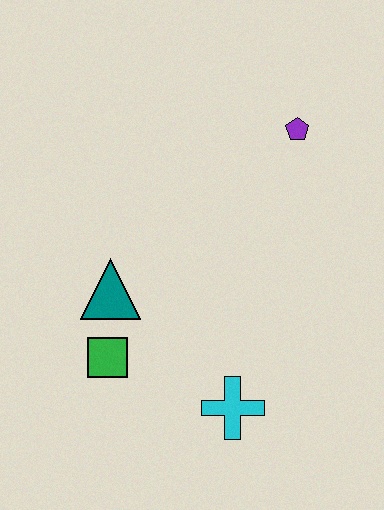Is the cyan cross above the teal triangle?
No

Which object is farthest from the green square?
The purple pentagon is farthest from the green square.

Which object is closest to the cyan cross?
The green square is closest to the cyan cross.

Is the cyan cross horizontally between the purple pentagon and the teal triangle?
Yes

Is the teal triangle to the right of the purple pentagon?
No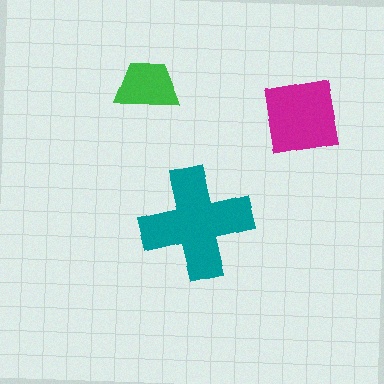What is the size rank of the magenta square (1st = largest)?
2nd.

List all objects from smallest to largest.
The green trapezoid, the magenta square, the teal cross.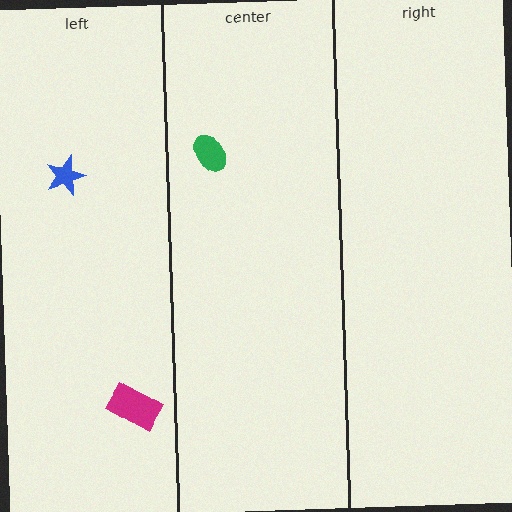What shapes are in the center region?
The green ellipse.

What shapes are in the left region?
The blue star, the magenta rectangle.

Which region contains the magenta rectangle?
The left region.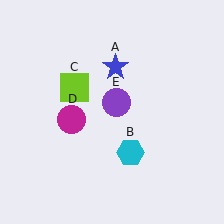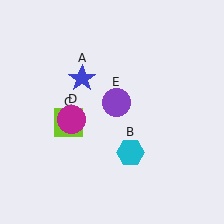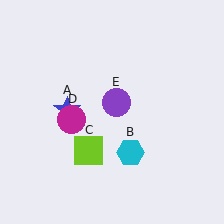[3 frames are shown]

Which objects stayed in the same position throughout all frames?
Cyan hexagon (object B) and magenta circle (object D) and purple circle (object E) remained stationary.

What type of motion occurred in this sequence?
The blue star (object A), lime square (object C) rotated counterclockwise around the center of the scene.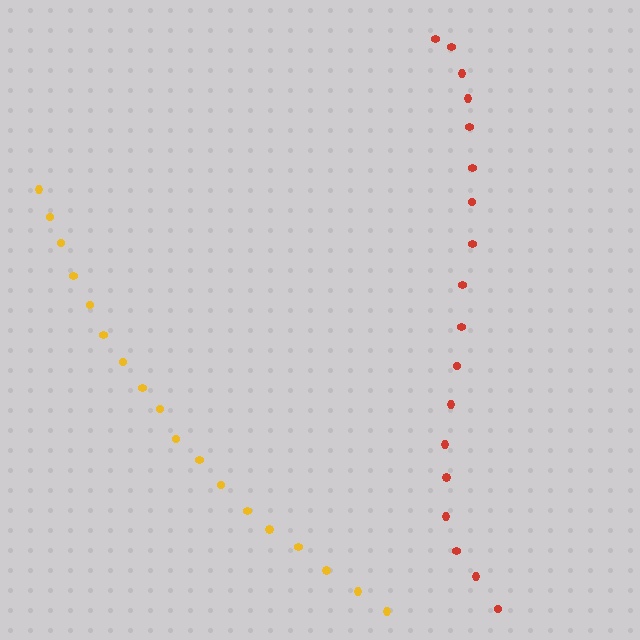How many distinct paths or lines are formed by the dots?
There are 2 distinct paths.